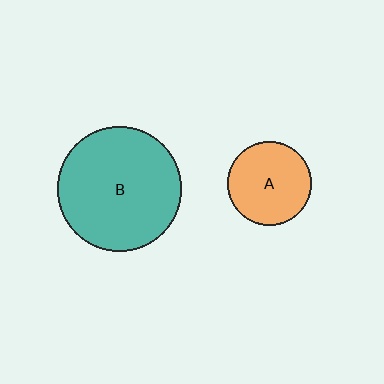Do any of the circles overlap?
No, none of the circles overlap.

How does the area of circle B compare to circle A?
Approximately 2.2 times.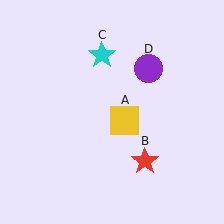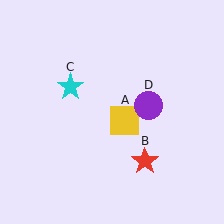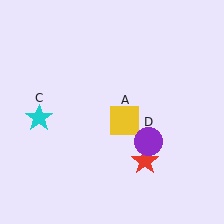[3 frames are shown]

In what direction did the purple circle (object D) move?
The purple circle (object D) moved down.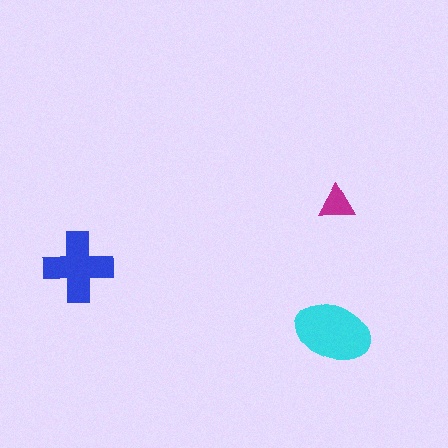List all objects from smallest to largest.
The magenta triangle, the blue cross, the cyan ellipse.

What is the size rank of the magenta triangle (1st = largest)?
3rd.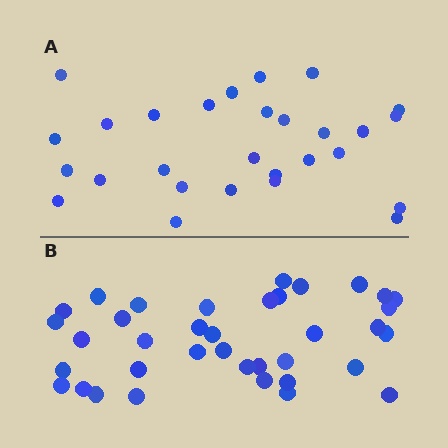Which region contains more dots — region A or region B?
Region B (the bottom region) has more dots.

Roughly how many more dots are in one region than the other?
Region B has roughly 8 or so more dots than region A.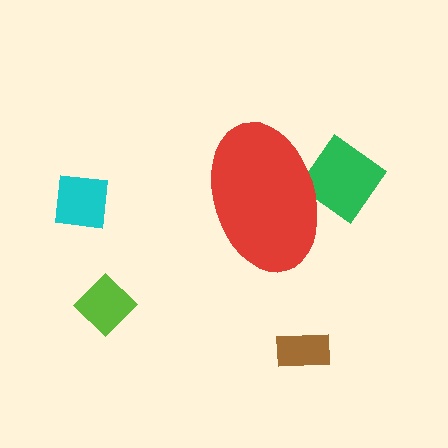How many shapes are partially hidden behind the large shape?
1 shape is partially hidden.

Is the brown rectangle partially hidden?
No, the brown rectangle is fully visible.